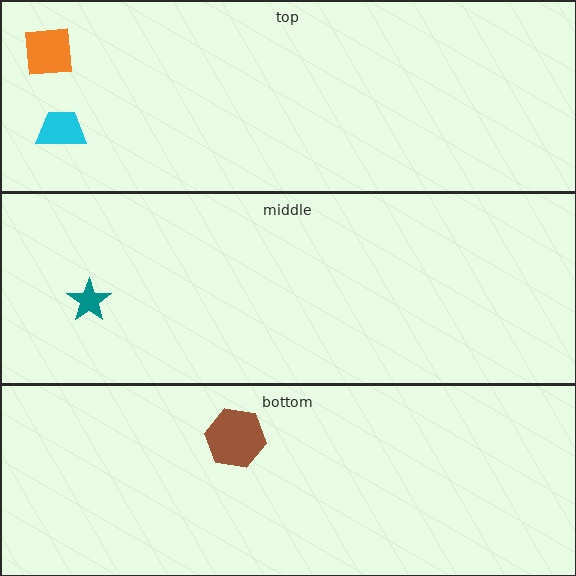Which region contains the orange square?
The top region.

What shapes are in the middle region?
The teal star.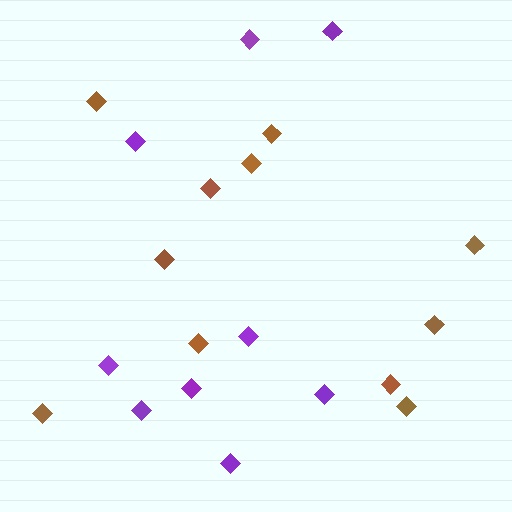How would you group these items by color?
There are 2 groups: one group of brown diamonds (11) and one group of purple diamonds (9).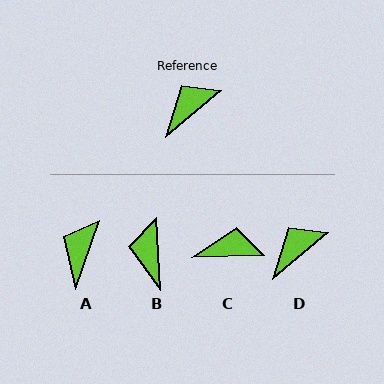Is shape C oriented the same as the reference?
No, it is off by about 39 degrees.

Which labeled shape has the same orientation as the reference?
D.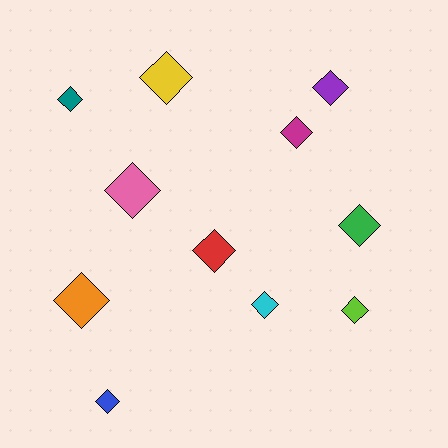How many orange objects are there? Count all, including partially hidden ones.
There is 1 orange object.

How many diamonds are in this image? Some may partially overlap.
There are 11 diamonds.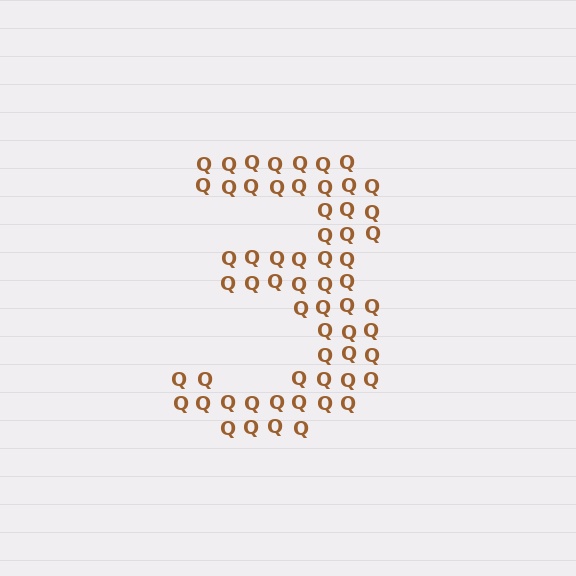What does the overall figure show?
The overall figure shows the digit 3.